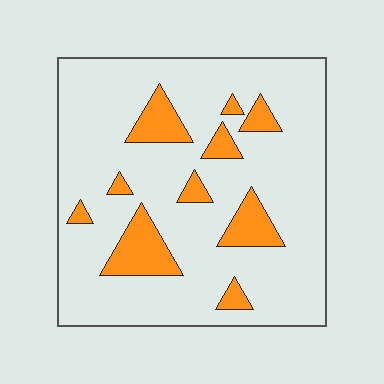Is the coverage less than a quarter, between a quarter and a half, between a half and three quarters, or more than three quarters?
Less than a quarter.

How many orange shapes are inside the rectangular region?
10.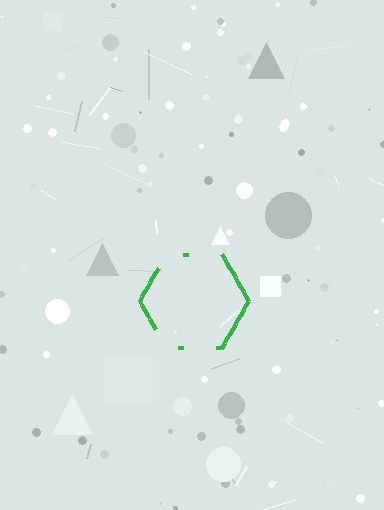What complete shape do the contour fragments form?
The contour fragments form a hexagon.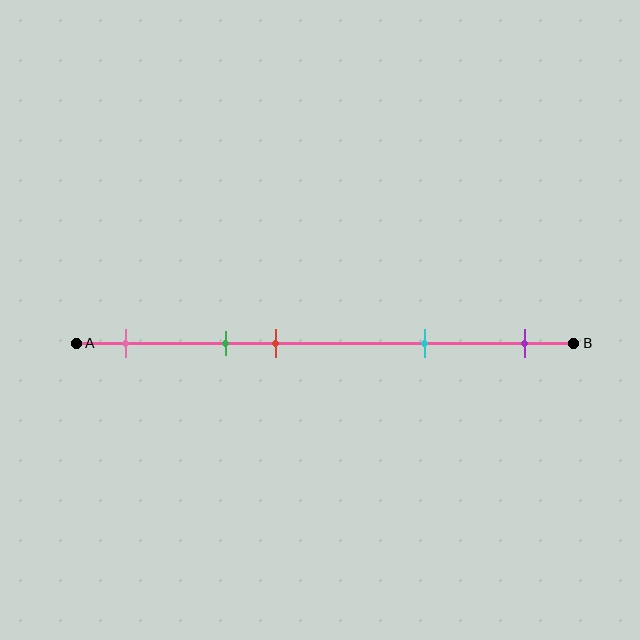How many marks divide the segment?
There are 5 marks dividing the segment.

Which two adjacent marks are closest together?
The green and red marks are the closest adjacent pair.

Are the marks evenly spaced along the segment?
No, the marks are not evenly spaced.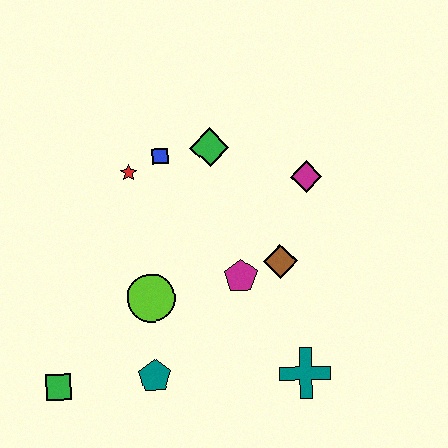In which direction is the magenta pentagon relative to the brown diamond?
The magenta pentagon is to the left of the brown diamond.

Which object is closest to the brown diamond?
The magenta pentagon is closest to the brown diamond.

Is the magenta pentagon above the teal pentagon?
Yes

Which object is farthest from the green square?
The magenta diamond is farthest from the green square.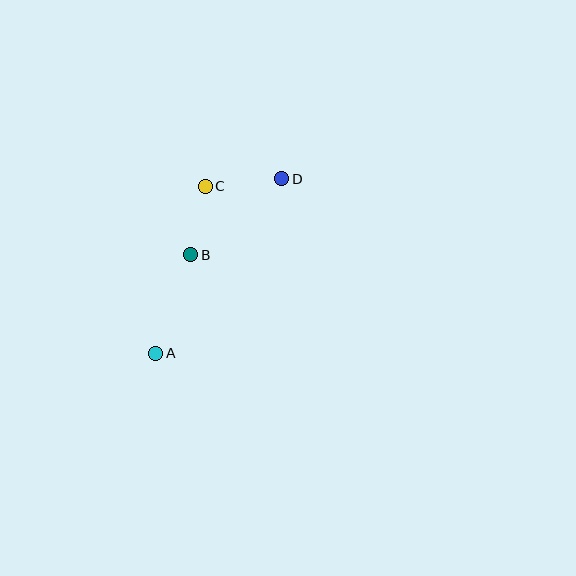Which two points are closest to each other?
Points B and C are closest to each other.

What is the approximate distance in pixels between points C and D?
The distance between C and D is approximately 76 pixels.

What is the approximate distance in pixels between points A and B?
The distance between A and B is approximately 105 pixels.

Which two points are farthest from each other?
Points A and D are farthest from each other.